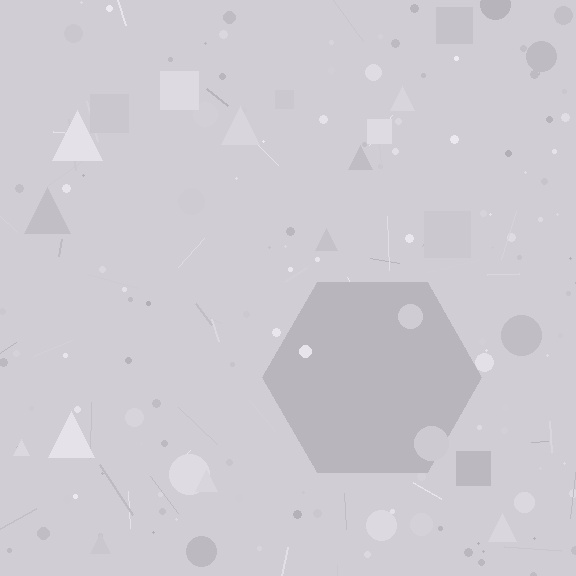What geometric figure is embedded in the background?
A hexagon is embedded in the background.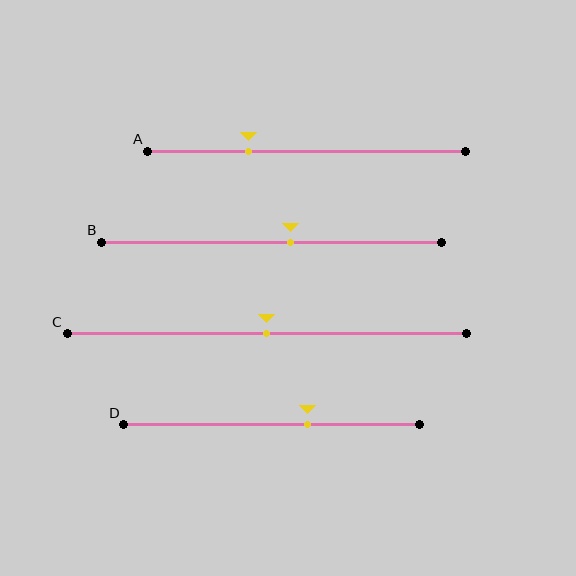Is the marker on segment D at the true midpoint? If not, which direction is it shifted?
No, the marker on segment D is shifted to the right by about 12% of the segment length.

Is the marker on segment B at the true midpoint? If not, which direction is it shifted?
No, the marker on segment B is shifted to the right by about 6% of the segment length.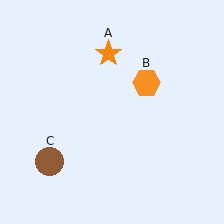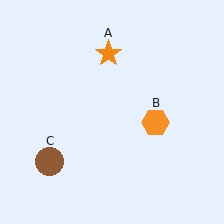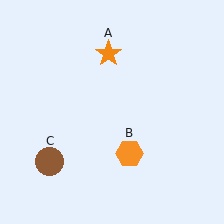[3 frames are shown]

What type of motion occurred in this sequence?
The orange hexagon (object B) rotated clockwise around the center of the scene.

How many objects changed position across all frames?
1 object changed position: orange hexagon (object B).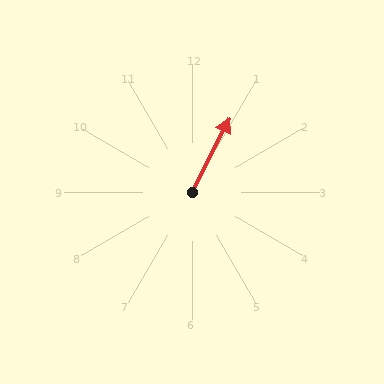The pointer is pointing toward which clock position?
Roughly 1 o'clock.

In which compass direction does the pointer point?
Northeast.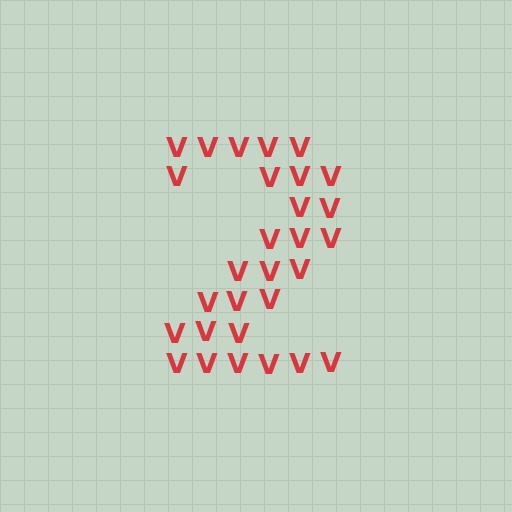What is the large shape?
The large shape is the digit 2.